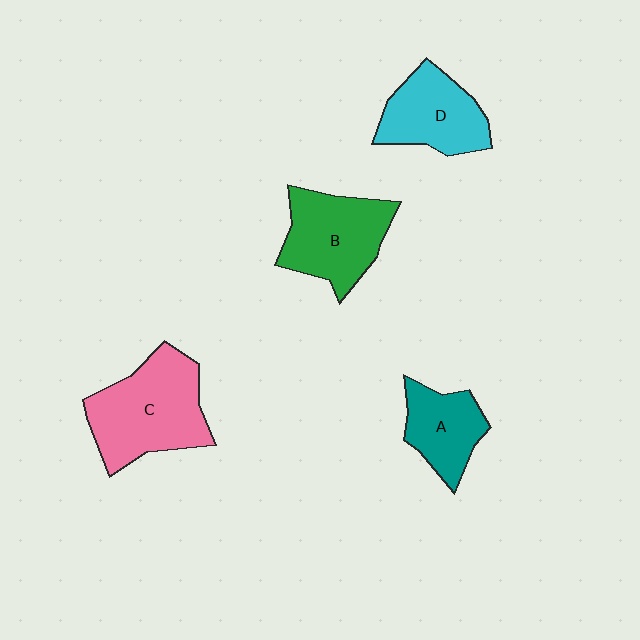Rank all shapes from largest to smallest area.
From largest to smallest: C (pink), B (green), D (cyan), A (teal).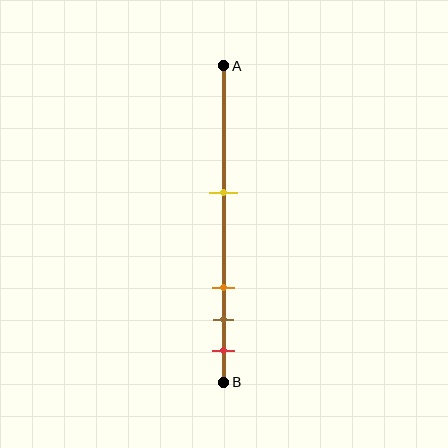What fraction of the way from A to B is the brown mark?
The brown mark is approximately 80% (0.8) of the way from A to B.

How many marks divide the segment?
There are 4 marks dividing the segment.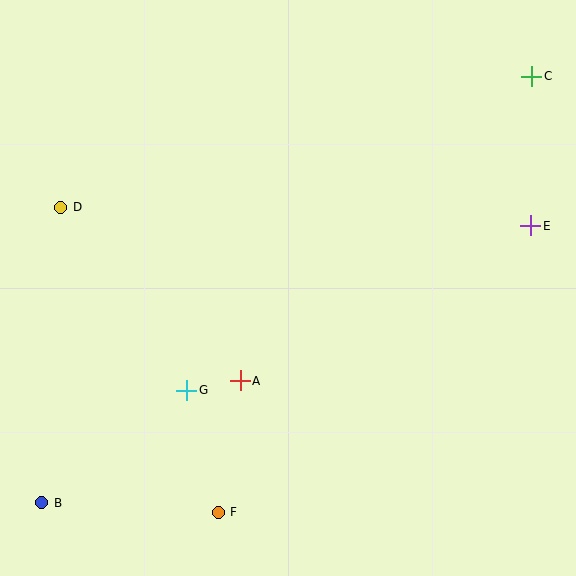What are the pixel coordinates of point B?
Point B is at (42, 503).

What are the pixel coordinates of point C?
Point C is at (532, 76).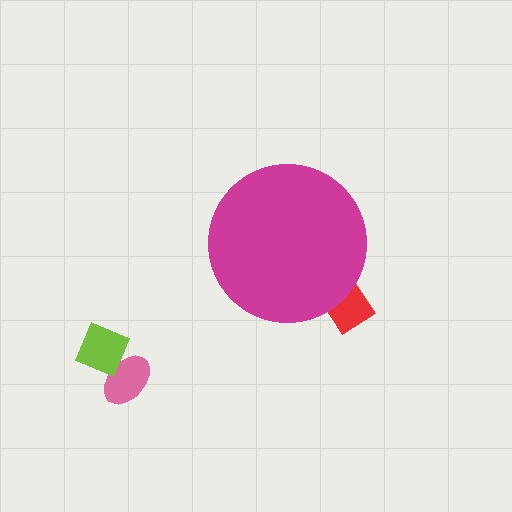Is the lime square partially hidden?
No, the lime square is fully visible.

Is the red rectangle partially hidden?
Yes, the red rectangle is partially hidden behind the magenta circle.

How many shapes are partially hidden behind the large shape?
1 shape is partially hidden.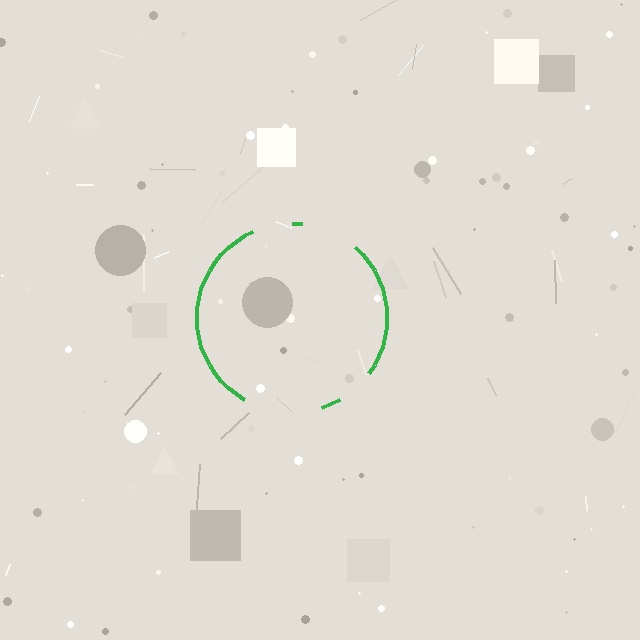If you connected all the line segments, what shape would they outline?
They would outline a circle.